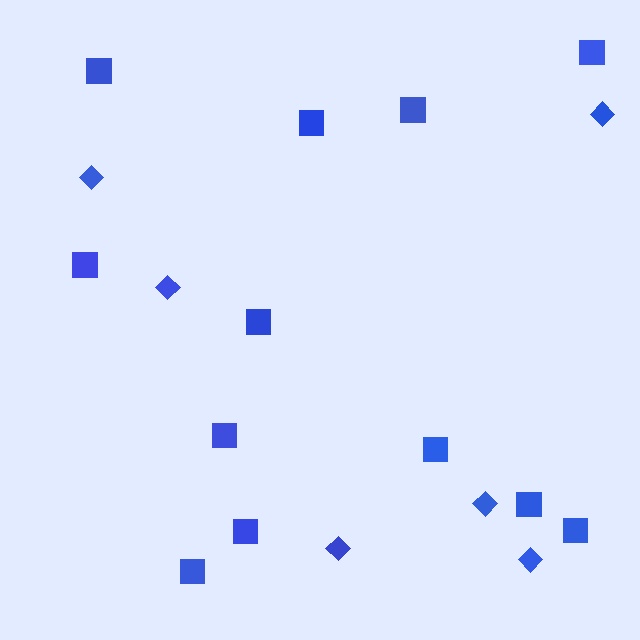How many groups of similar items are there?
There are 2 groups: one group of squares (12) and one group of diamonds (6).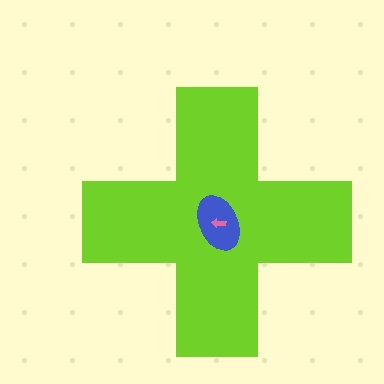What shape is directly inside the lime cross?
The blue ellipse.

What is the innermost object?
The pink arrow.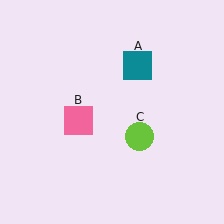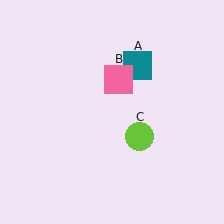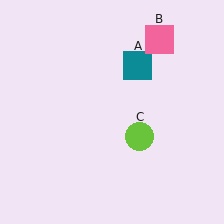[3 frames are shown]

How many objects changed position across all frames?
1 object changed position: pink square (object B).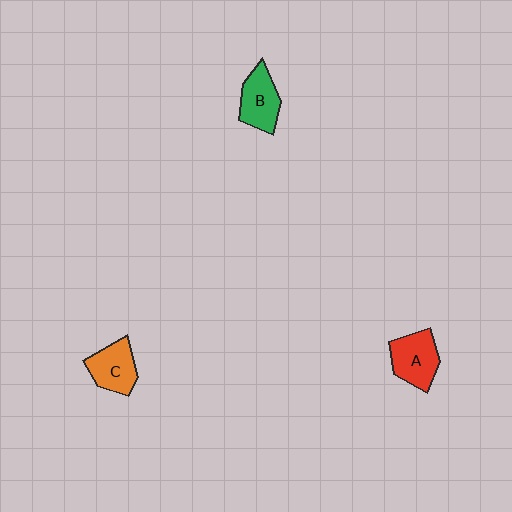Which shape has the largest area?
Shape A (red).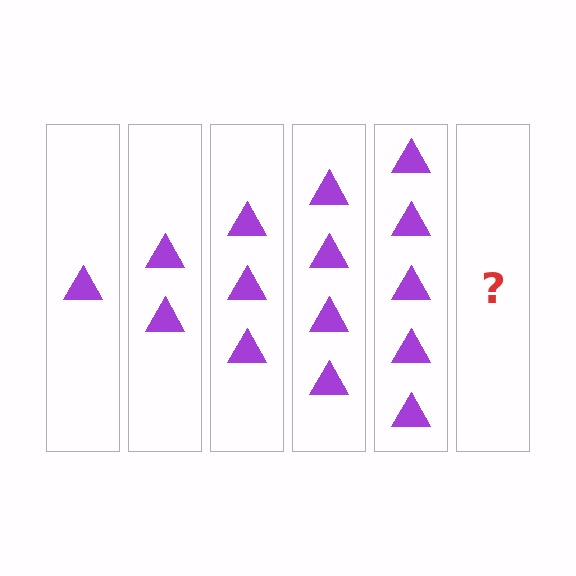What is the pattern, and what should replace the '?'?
The pattern is that each step adds one more triangle. The '?' should be 6 triangles.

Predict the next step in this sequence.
The next step is 6 triangles.